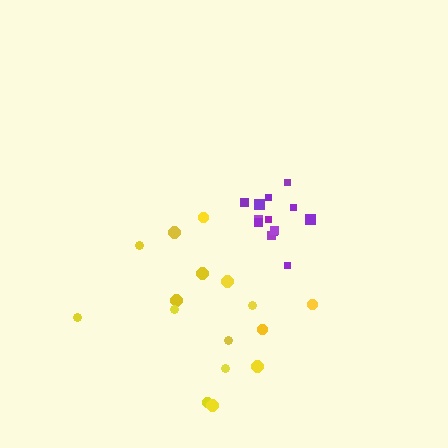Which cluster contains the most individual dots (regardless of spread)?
Yellow (16).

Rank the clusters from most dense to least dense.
purple, yellow.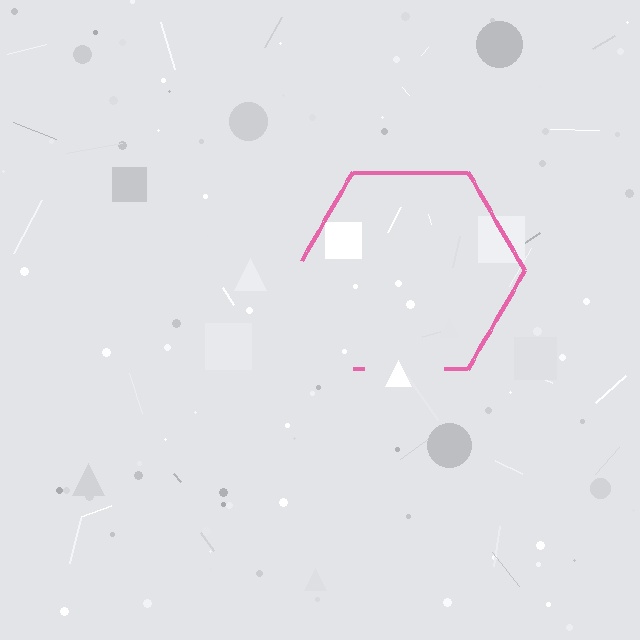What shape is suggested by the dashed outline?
The dashed outline suggests a hexagon.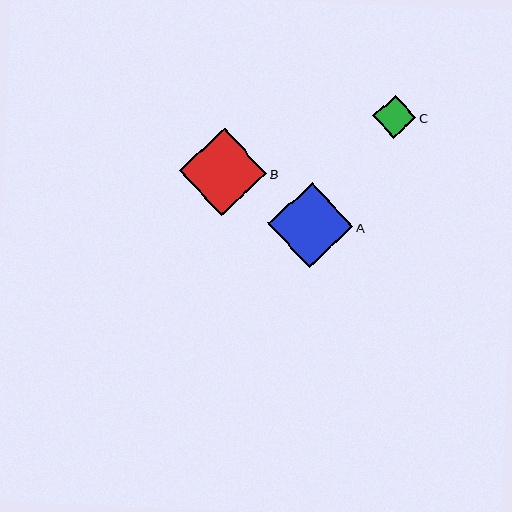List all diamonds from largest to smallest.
From largest to smallest: B, A, C.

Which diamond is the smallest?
Diamond C is the smallest with a size of approximately 43 pixels.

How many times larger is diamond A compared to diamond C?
Diamond A is approximately 2.0 times the size of diamond C.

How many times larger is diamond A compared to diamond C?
Diamond A is approximately 2.0 times the size of diamond C.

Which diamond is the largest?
Diamond B is the largest with a size of approximately 88 pixels.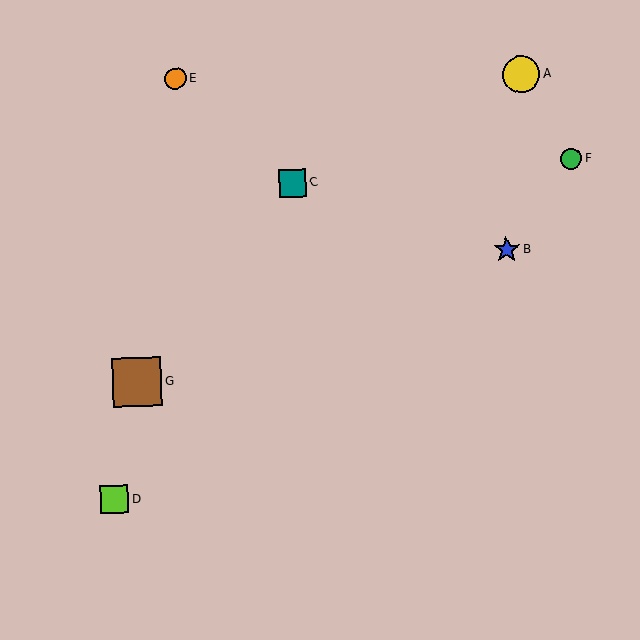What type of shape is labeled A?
Shape A is a yellow circle.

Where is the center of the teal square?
The center of the teal square is at (293, 183).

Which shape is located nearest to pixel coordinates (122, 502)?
The lime square (labeled D) at (114, 500) is nearest to that location.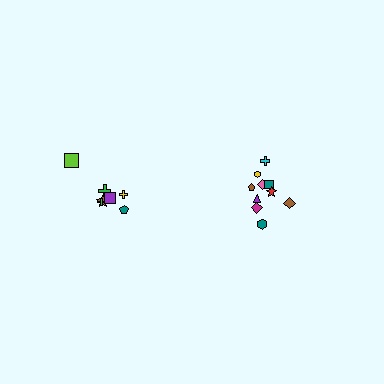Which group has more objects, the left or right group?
The right group.